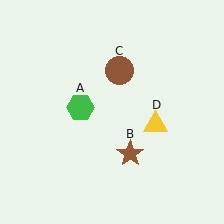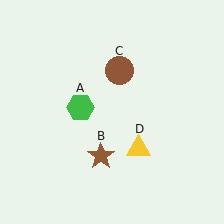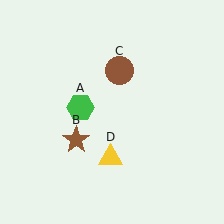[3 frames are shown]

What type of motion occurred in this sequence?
The brown star (object B), yellow triangle (object D) rotated clockwise around the center of the scene.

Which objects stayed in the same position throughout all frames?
Green hexagon (object A) and brown circle (object C) remained stationary.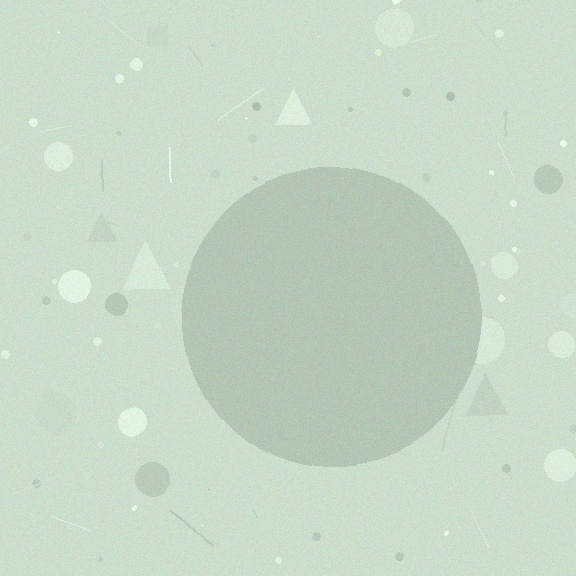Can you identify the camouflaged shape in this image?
The camouflaged shape is a circle.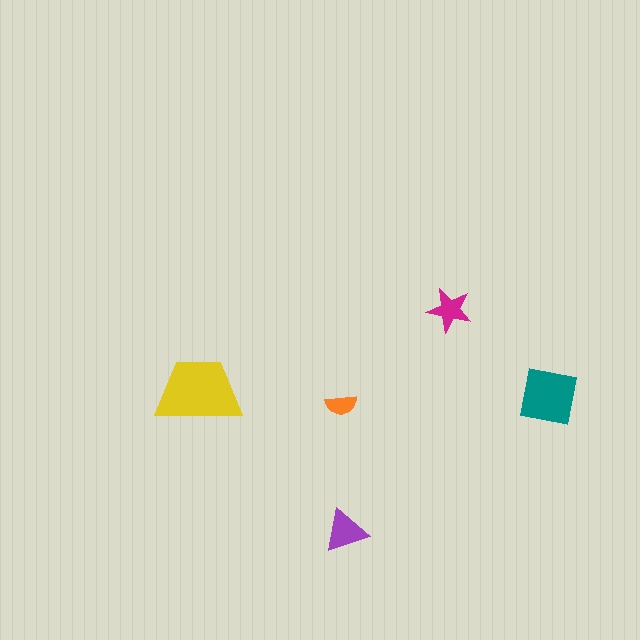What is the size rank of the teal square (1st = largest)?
2nd.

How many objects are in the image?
There are 5 objects in the image.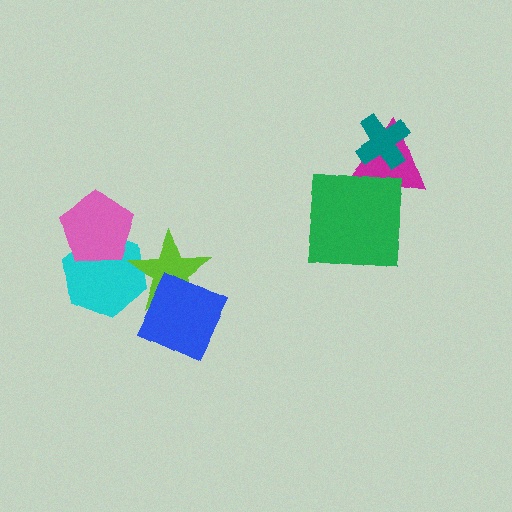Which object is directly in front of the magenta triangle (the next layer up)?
The teal cross is directly in front of the magenta triangle.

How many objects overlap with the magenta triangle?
2 objects overlap with the magenta triangle.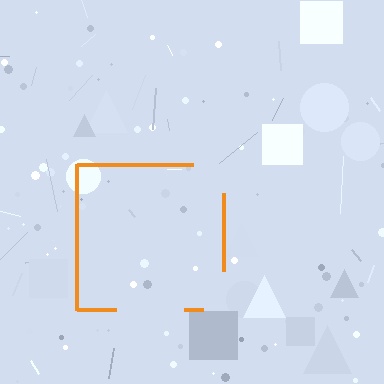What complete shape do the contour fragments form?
The contour fragments form a square.